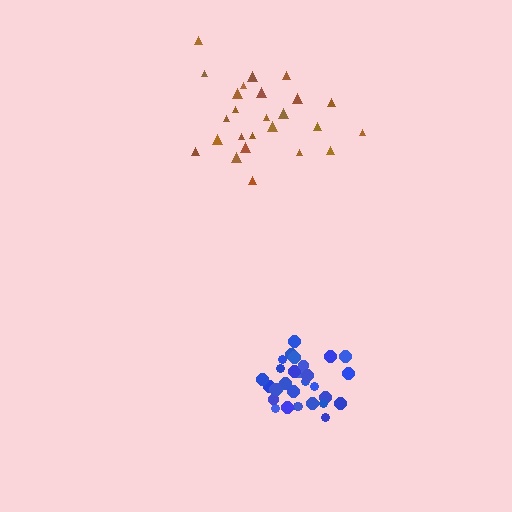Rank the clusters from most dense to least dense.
blue, brown.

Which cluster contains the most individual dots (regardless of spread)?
Blue (30).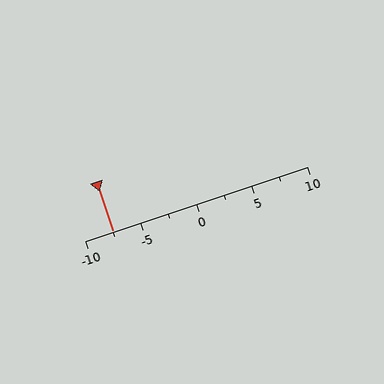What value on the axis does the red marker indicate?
The marker indicates approximately -7.5.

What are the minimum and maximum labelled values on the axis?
The axis runs from -10 to 10.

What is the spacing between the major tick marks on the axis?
The major ticks are spaced 5 apart.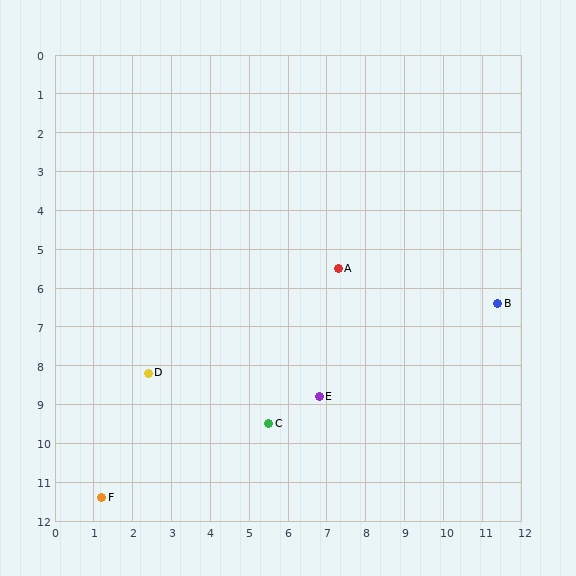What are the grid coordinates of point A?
Point A is at approximately (7.3, 5.5).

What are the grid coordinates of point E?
Point E is at approximately (6.8, 8.8).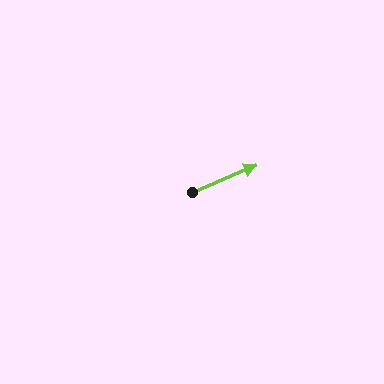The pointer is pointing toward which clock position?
Roughly 2 o'clock.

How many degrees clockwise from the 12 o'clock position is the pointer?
Approximately 67 degrees.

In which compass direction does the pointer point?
Northeast.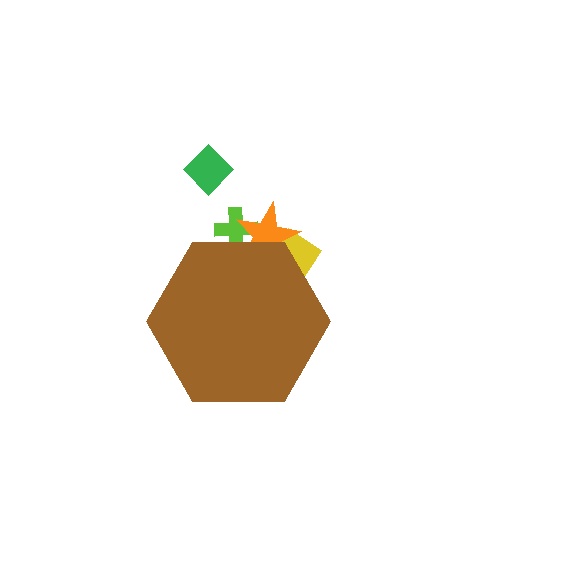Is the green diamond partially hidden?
No, the green diamond is fully visible.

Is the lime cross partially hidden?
Yes, the lime cross is partially hidden behind the brown hexagon.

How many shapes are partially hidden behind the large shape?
3 shapes are partially hidden.